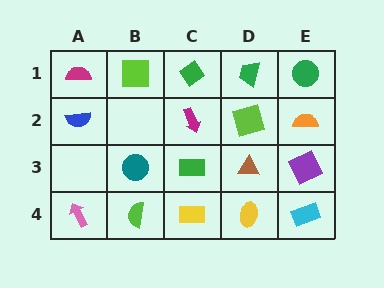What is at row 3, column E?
A purple square.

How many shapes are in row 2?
4 shapes.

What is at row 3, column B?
A teal circle.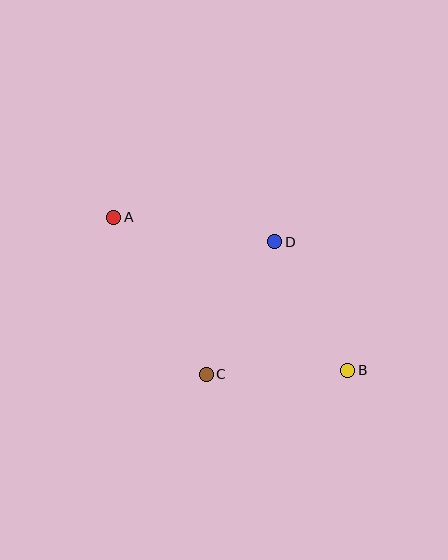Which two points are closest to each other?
Points B and C are closest to each other.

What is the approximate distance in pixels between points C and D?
The distance between C and D is approximately 149 pixels.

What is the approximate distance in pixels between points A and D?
The distance between A and D is approximately 163 pixels.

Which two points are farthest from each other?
Points A and B are farthest from each other.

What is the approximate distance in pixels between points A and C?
The distance between A and C is approximately 183 pixels.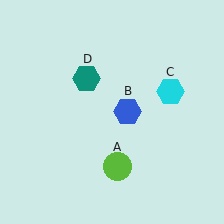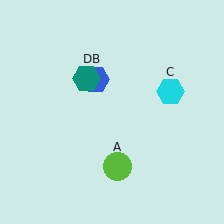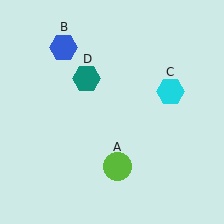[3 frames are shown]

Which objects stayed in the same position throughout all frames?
Lime circle (object A) and cyan hexagon (object C) and teal hexagon (object D) remained stationary.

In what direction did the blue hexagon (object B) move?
The blue hexagon (object B) moved up and to the left.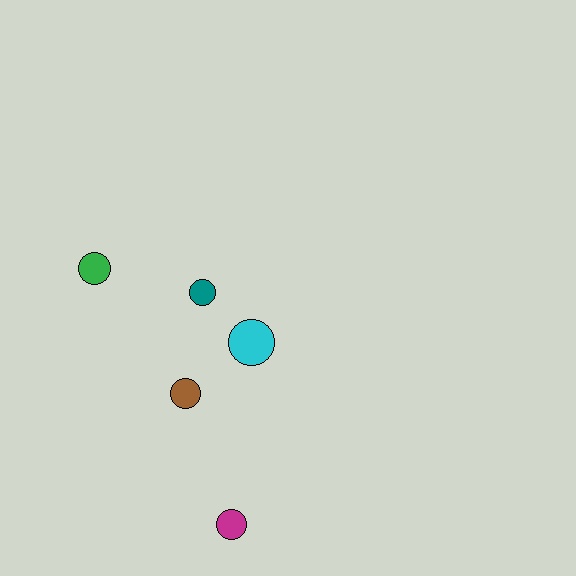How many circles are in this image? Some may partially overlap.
There are 5 circles.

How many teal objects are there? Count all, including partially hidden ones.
There is 1 teal object.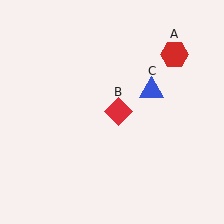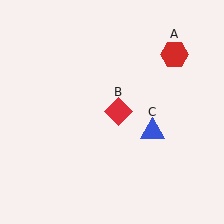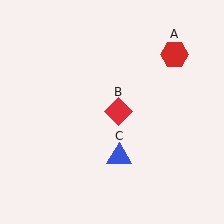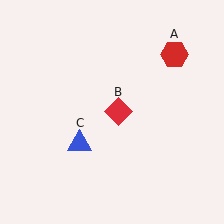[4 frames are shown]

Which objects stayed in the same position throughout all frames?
Red hexagon (object A) and red diamond (object B) remained stationary.